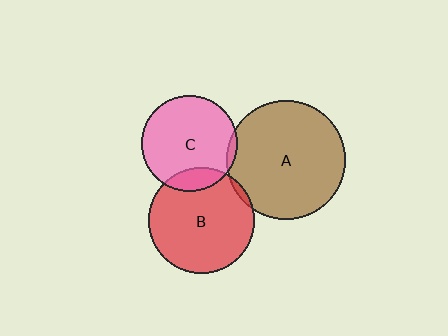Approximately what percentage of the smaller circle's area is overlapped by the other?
Approximately 15%.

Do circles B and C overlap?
Yes.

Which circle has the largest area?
Circle A (brown).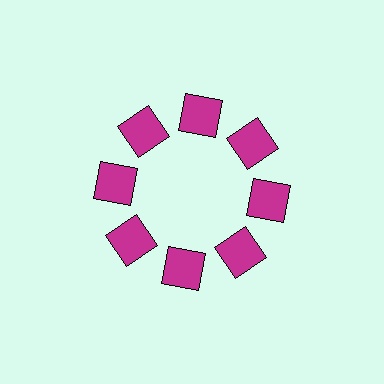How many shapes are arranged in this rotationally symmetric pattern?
There are 8 shapes, arranged in 8 groups of 1.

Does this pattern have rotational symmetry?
Yes, this pattern has 8-fold rotational symmetry. It looks the same after rotating 45 degrees around the center.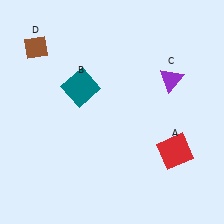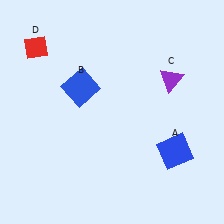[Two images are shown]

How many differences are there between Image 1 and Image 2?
There are 3 differences between the two images.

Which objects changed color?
A changed from red to blue. B changed from teal to blue. D changed from brown to red.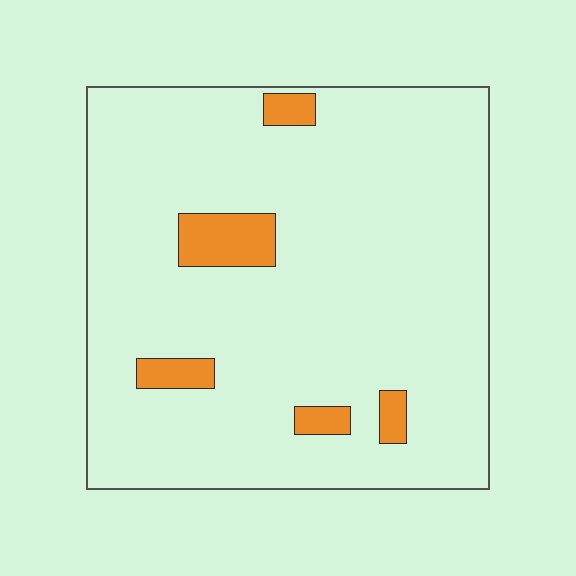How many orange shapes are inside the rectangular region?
5.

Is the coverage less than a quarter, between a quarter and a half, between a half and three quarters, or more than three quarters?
Less than a quarter.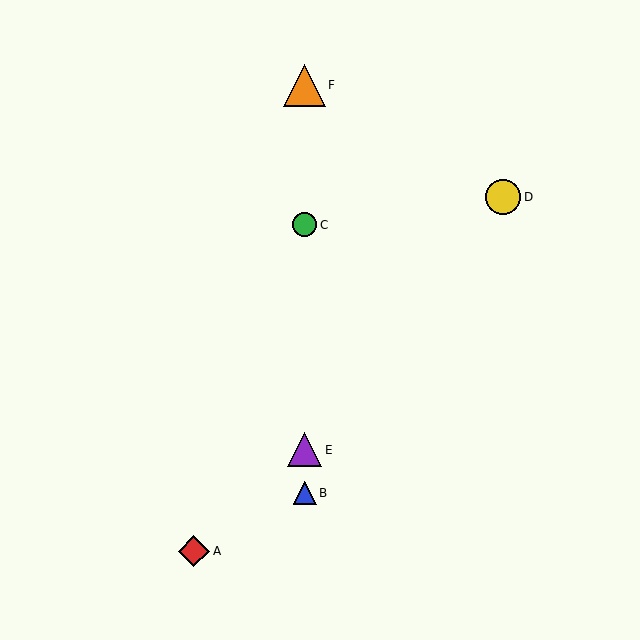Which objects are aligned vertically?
Objects B, C, E, F are aligned vertically.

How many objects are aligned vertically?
4 objects (B, C, E, F) are aligned vertically.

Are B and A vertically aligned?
No, B is at x≈305 and A is at x≈194.